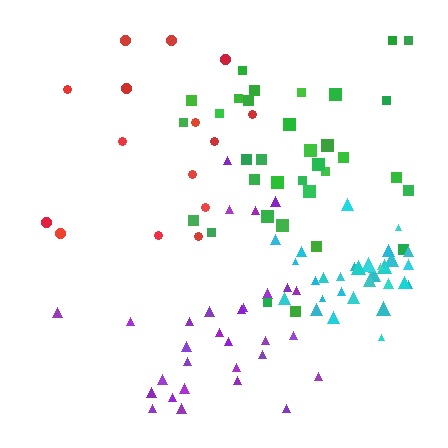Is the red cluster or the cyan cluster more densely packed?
Cyan.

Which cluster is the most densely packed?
Cyan.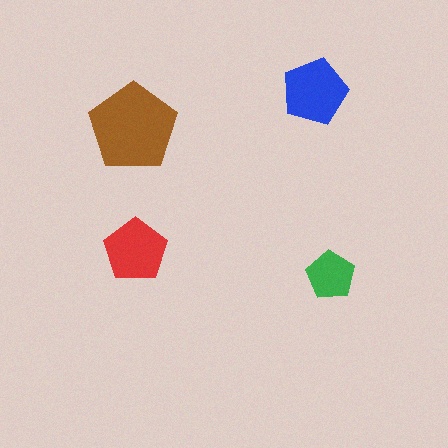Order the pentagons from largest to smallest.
the brown one, the blue one, the red one, the green one.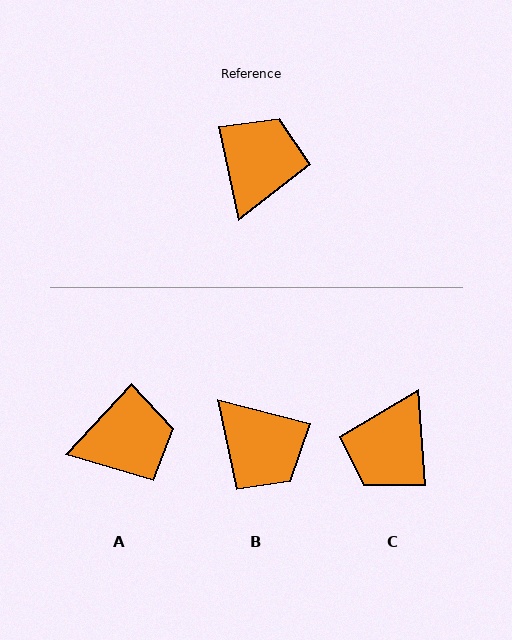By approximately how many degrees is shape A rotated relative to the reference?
Approximately 55 degrees clockwise.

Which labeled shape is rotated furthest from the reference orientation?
C, about 172 degrees away.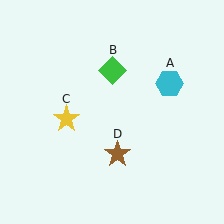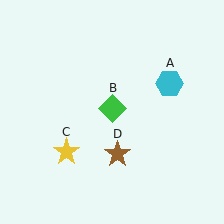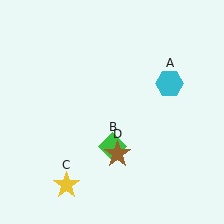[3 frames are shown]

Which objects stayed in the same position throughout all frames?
Cyan hexagon (object A) and brown star (object D) remained stationary.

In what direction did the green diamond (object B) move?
The green diamond (object B) moved down.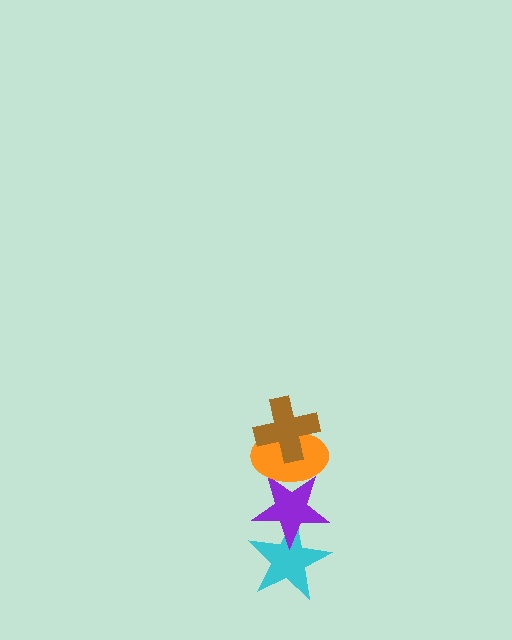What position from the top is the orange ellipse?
The orange ellipse is 2nd from the top.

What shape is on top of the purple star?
The orange ellipse is on top of the purple star.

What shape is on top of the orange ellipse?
The brown cross is on top of the orange ellipse.